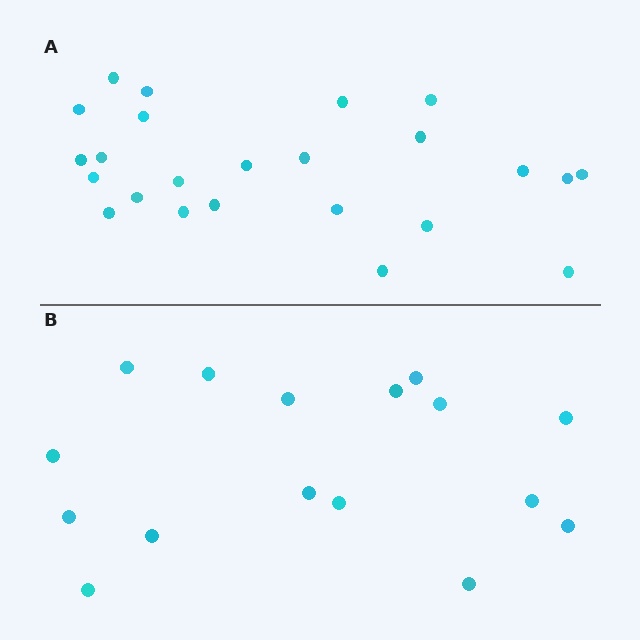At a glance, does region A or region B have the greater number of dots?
Region A (the top region) has more dots.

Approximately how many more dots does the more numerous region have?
Region A has roughly 8 or so more dots than region B.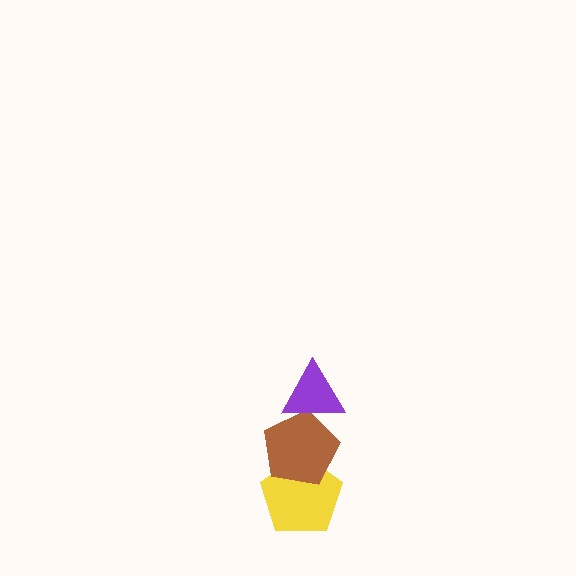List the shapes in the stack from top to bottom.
From top to bottom: the purple triangle, the brown pentagon, the yellow pentagon.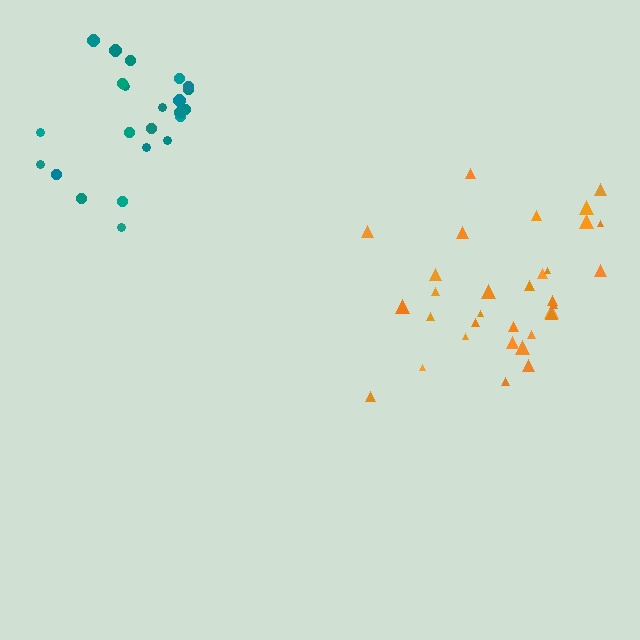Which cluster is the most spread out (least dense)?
Teal.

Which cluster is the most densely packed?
Orange.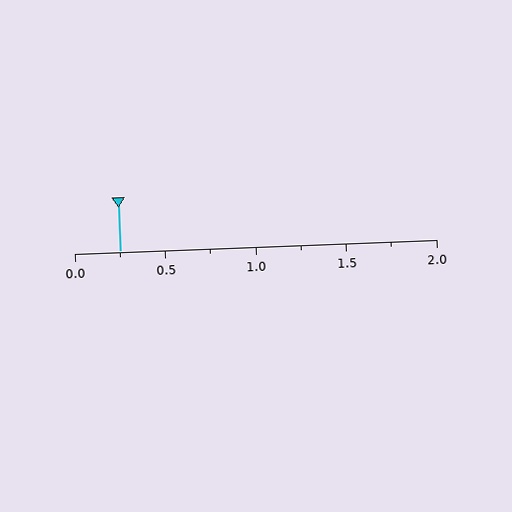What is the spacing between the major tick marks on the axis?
The major ticks are spaced 0.5 apart.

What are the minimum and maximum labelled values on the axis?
The axis runs from 0.0 to 2.0.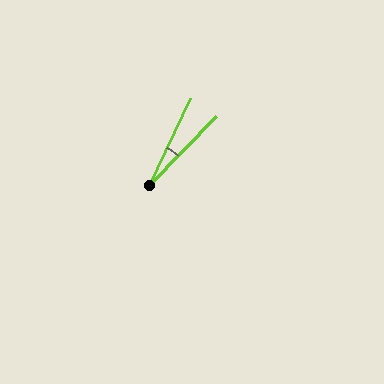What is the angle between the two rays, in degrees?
Approximately 19 degrees.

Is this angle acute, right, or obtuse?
It is acute.